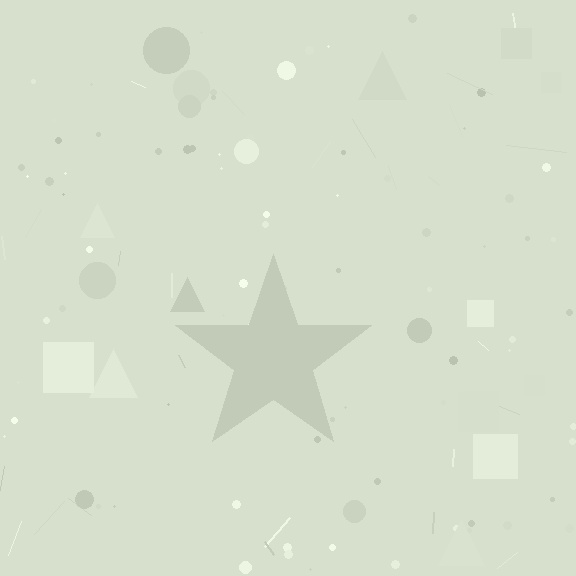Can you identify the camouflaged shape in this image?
The camouflaged shape is a star.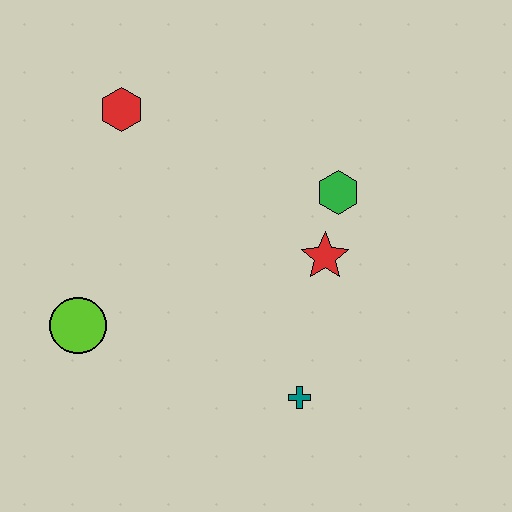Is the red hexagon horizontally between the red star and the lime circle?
Yes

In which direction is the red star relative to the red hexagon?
The red star is to the right of the red hexagon.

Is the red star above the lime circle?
Yes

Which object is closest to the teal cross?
The red star is closest to the teal cross.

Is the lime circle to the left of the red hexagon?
Yes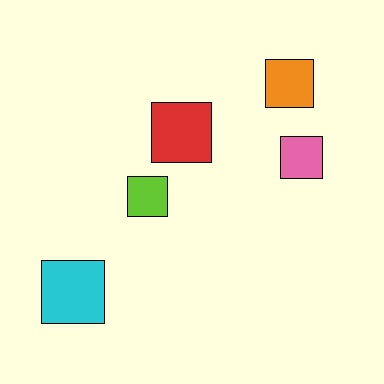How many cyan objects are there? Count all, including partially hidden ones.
There is 1 cyan object.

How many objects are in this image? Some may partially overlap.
There are 5 objects.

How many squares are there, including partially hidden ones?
There are 5 squares.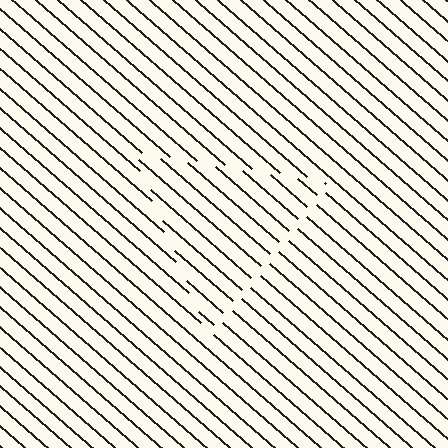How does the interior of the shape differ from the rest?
The interior of the shape contains the same grating, shifted by half a period — the contour is defined by the phase discontinuity where line-ends from the inner and outer gratings abut.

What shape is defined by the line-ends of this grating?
An illusory triangle. The interior of the shape contains the same grating, shifted by half a period — the contour is defined by the phase discontinuity where line-ends from the inner and outer gratings abut.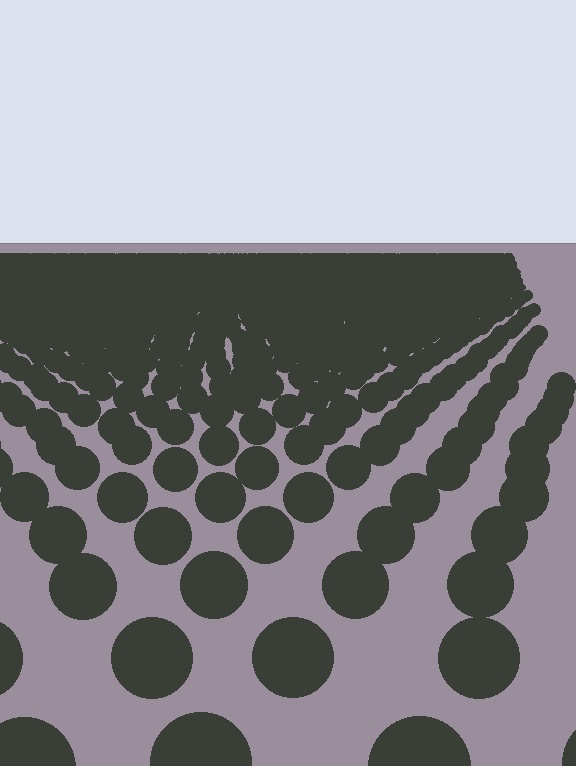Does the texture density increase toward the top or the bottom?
Density increases toward the top.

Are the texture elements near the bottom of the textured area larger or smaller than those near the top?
Larger. Near the bottom, elements are closer to the viewer and appear at a bigger on-screen size.